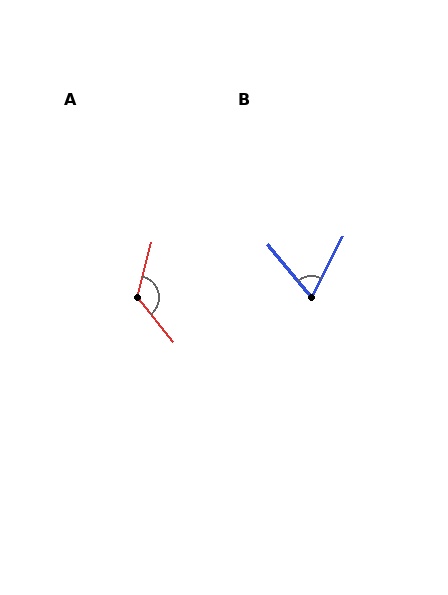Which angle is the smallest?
B, at approximately 67 degrees.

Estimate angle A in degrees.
Approximately 126 degrees.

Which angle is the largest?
A, at approximately 126 degrees.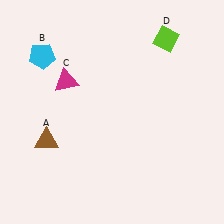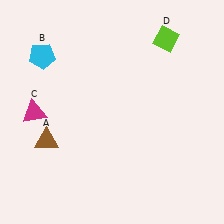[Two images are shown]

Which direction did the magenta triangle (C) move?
The magenta triangle (C) moved left.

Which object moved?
The magenta triangle (C) moved left.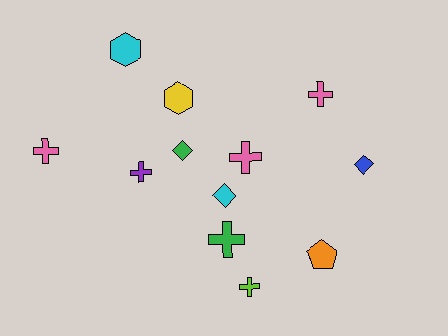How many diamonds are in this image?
There are 3 diamonds.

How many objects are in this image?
There are 12 objects.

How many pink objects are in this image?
There are 3 pink objects.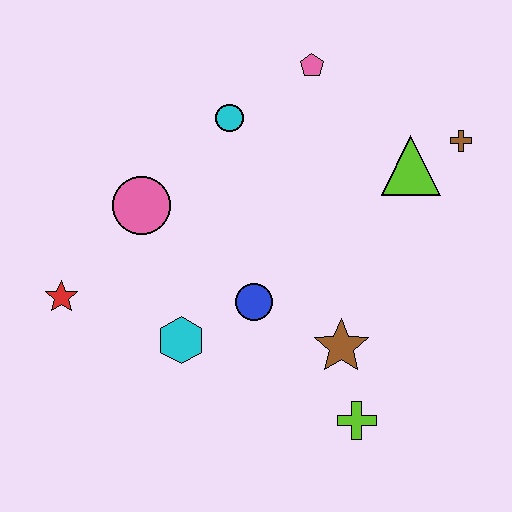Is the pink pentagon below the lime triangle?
No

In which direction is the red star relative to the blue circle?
The red star is to the left of the blue circle.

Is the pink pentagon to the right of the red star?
Yes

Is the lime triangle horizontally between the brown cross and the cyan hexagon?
Yes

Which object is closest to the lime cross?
The brown star is closest to the lime cross.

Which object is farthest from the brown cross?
The red star is farthest from the brown cross.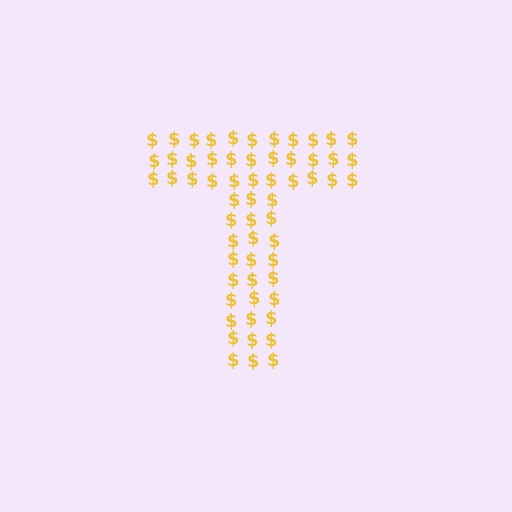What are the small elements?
The small elements are dollar signs.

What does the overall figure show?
The overall figure shows the letter T.